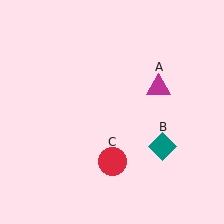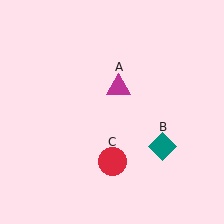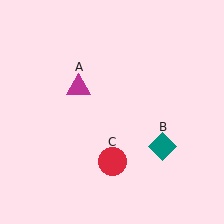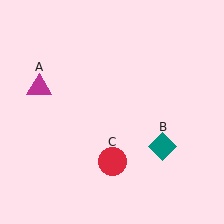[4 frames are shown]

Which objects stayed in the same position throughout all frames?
Teal diamond (object B) and red circle (object C) remained stationary.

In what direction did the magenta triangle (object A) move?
The magenta triangle (object A) moved left.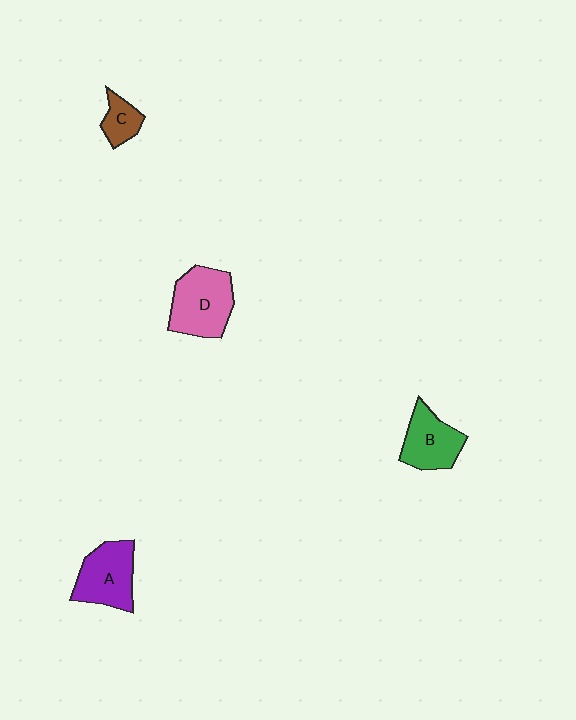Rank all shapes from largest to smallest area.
From largest to smallest: D (pink), A (purple), B (green), C (brown).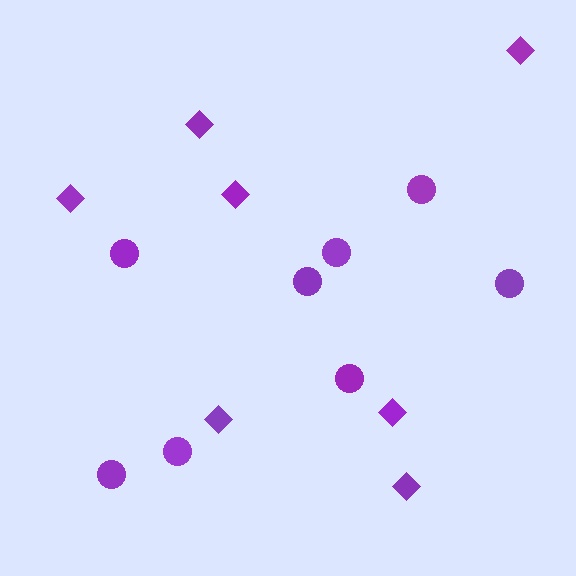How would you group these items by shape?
There are 2 groups: one group of circles (8) and one group of diamonds (7).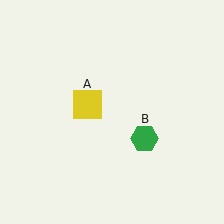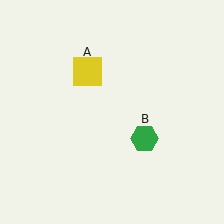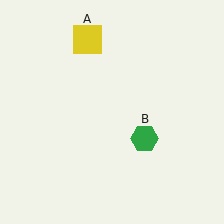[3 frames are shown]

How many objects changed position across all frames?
1 object changed position: yellow square (object A).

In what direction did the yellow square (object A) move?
The yellow square (object A) moved up.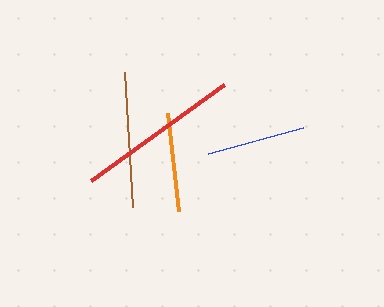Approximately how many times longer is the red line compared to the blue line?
The red line is approximately 1.7 times the length of the blue line.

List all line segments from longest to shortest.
From longest to shortest: red, brown, orange, blue.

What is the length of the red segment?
The red segment is approximately 164 pixels long.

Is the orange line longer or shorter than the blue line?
The orange line is longer than the blue line.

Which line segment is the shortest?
The blue line is the shortest at approximately 98 pixels.